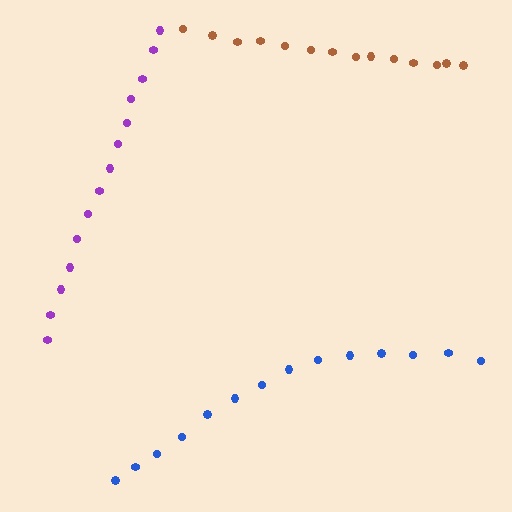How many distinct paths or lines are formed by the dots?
There are 3 distinct paths.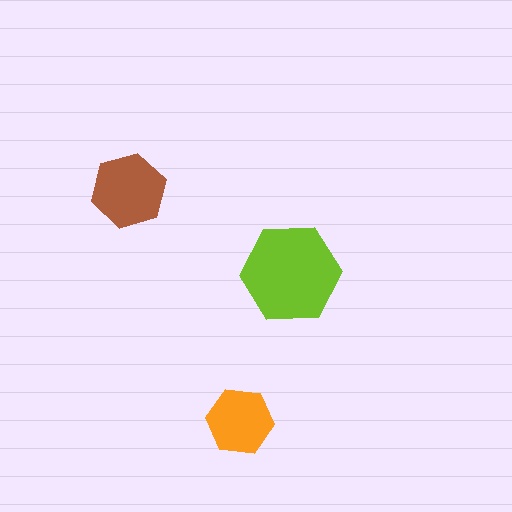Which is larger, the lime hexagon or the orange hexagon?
The lime one.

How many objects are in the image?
There are 3 objects in the image.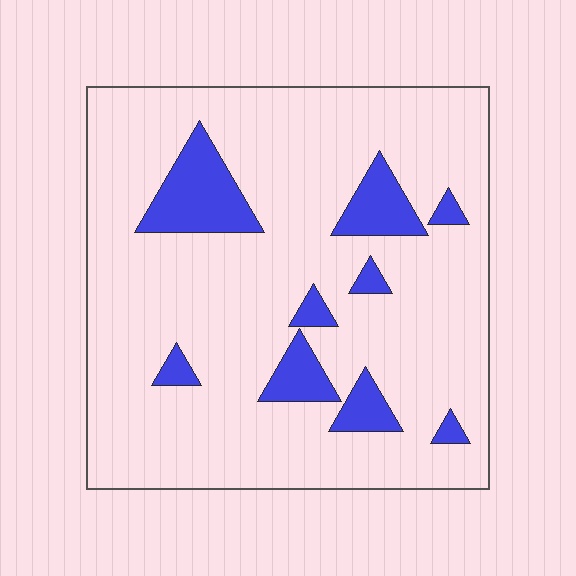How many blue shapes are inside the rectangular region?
9.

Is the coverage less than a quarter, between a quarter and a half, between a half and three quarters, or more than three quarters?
Less than a quarter.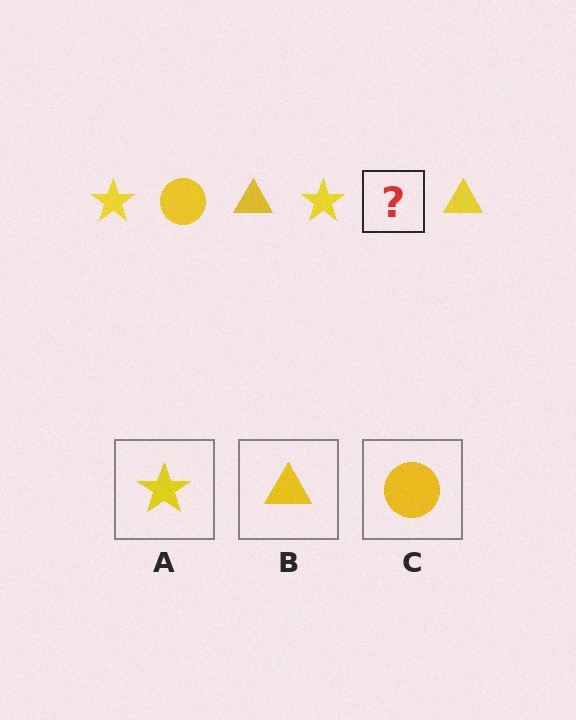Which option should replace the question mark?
Option C.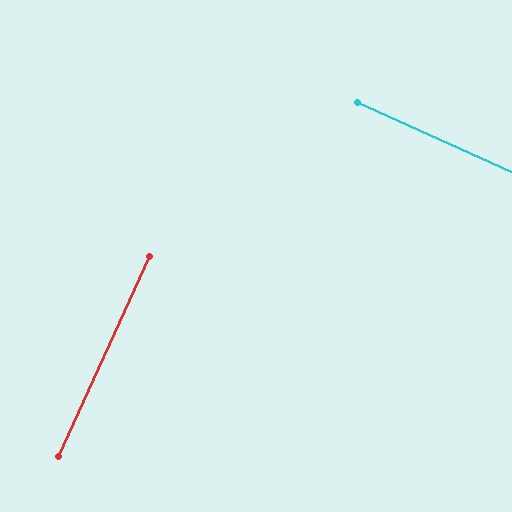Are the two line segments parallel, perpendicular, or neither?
Perpendicular — they meet at approximately 90°.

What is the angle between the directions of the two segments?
Approximately 90 degrees.